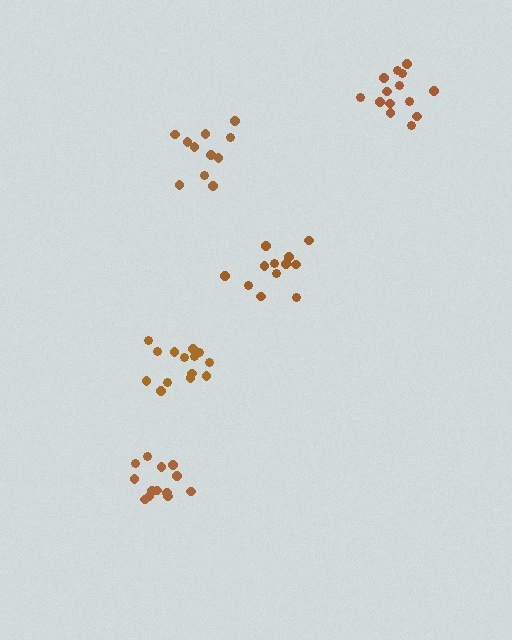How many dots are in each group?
Group 1: 14 dots, Group 2: 13 dots, Group 3: 12 dots, Group 4: 11 dots, Group 5: 14 dots (64 total).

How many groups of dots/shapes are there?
There are 5 groups.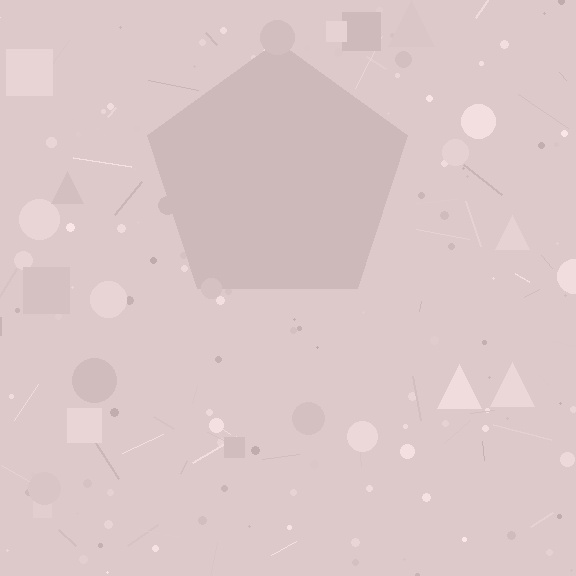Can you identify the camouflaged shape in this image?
The camouflaged shape is a pentagon.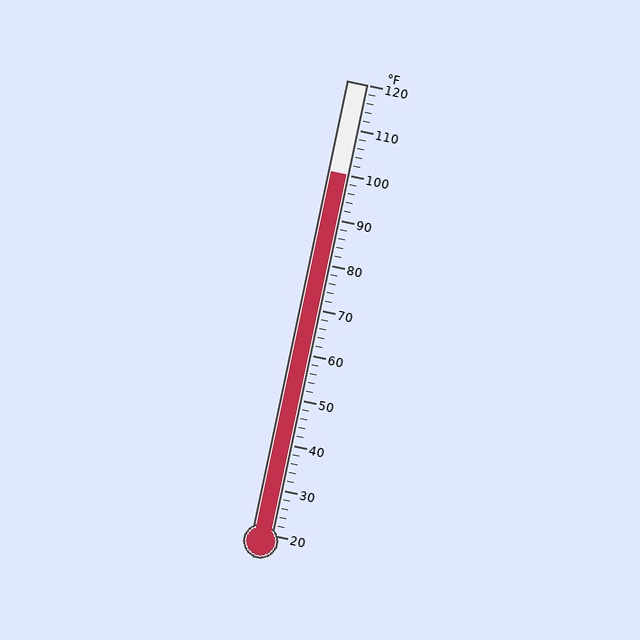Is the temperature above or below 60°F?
The temperature is above 60°F.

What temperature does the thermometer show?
The thermometer shows approximately 100°F.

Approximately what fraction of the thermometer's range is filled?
The thermometer is filled to approximately 80% of its range.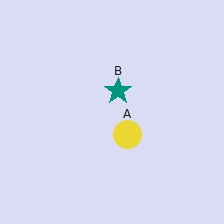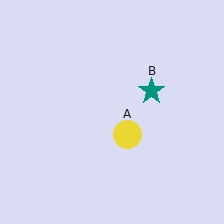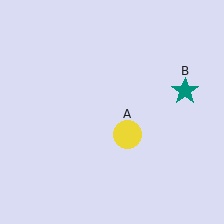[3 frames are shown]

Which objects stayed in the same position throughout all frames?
Yellow circle (object A) remained stationary.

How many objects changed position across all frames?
1 object changed position: teal star (object B).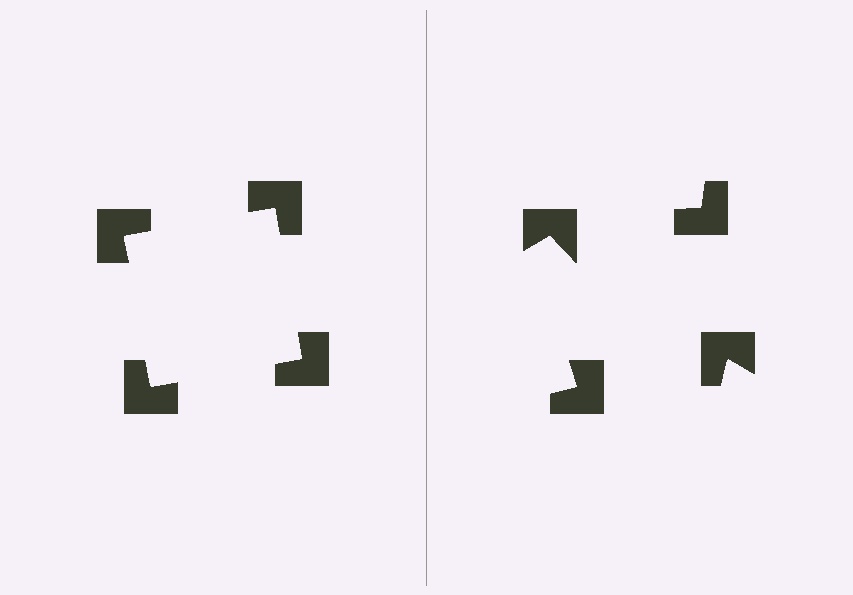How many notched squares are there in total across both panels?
8 — 4 on each side.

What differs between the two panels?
The notched squares are positioned identically on both sides; only the wedge orientations differ. On the left they align to a square; on the right they are misaligned.